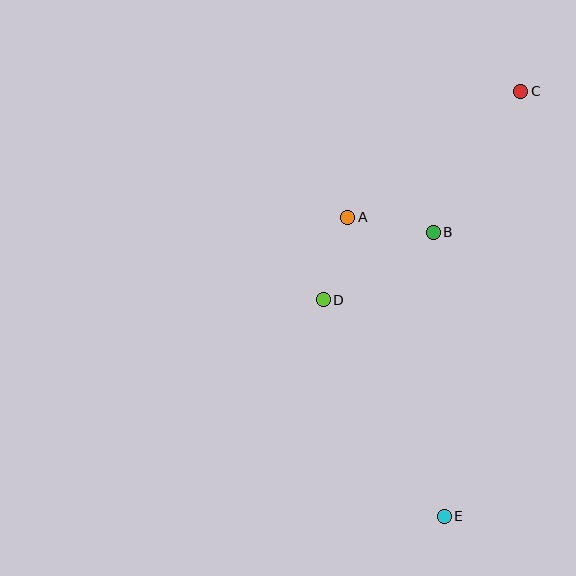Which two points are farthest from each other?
Points C and E are farthest from each other.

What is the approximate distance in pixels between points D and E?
The distance between D and E is approximately 248 pixels.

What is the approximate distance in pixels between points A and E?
The distance between A and E is approximately 314 pixels.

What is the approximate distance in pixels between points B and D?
The distance between B and D is approximately 129 pixels.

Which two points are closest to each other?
Points A and D are closest to each other.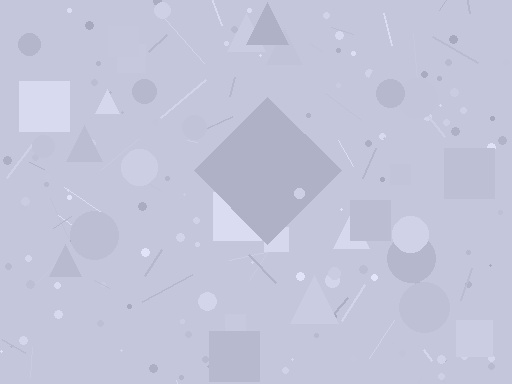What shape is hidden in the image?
A diamond is hidden in the image.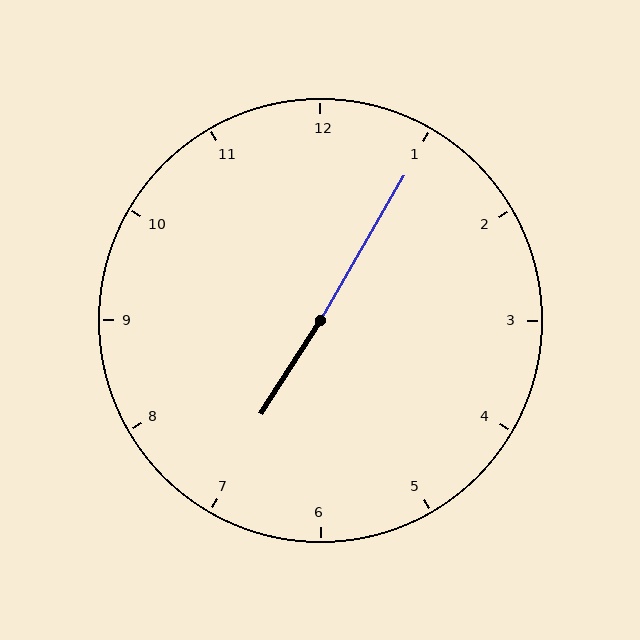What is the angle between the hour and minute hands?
Approximately 178 degrees.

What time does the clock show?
7:05.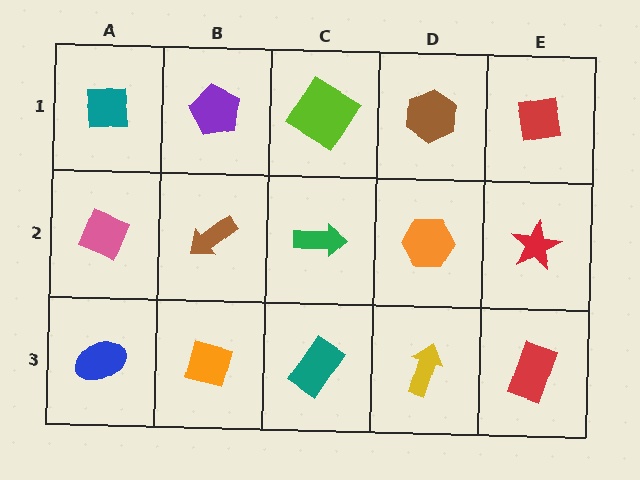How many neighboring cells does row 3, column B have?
3.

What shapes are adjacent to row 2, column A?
A teal square (row 1, column A), a blue ellipse (row 3, column A), a brown arrow (row 2, column B).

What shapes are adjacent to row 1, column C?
A green arrow (row 2, column C), a purple pentagon (row 1, column B), a brown hexagon (row 1, column D).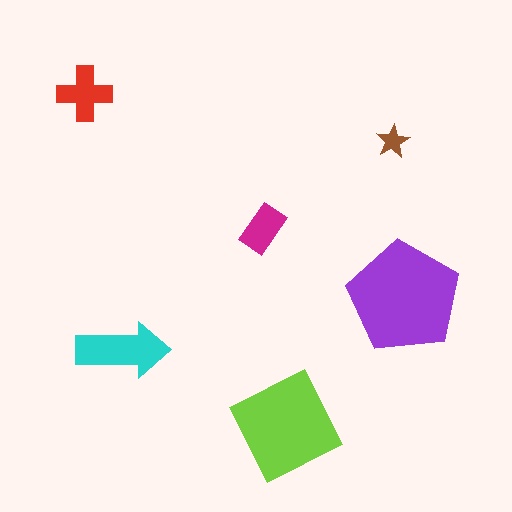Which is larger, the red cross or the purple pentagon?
The purple pentagon.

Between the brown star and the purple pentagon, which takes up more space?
The purple pentagon.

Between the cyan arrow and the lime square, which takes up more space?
The lime square.